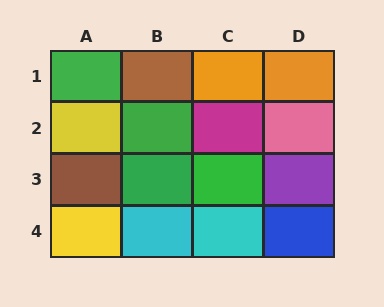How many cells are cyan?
2 cells are cyan.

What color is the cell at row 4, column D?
Blue.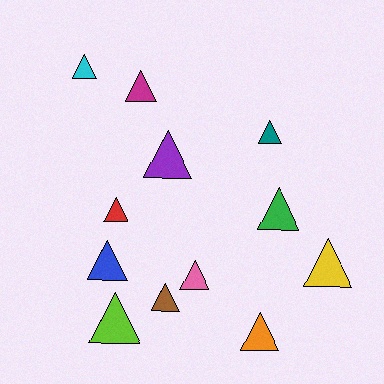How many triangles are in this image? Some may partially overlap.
There are 12 triangles.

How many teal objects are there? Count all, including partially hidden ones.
There is 1 teal object.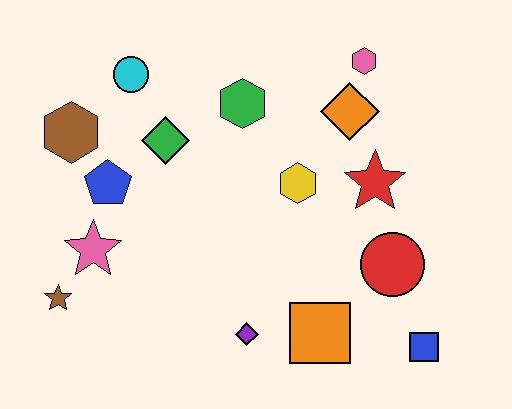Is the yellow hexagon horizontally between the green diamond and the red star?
Yes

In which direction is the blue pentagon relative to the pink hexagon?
The blue pentagon is to the left of the pink hexagon.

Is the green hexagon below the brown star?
No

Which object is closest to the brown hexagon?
The blue pentagon is closest to the brown hexagon.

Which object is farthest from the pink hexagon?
The brown star is farthest from the pink hexagon.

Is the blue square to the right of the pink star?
Yes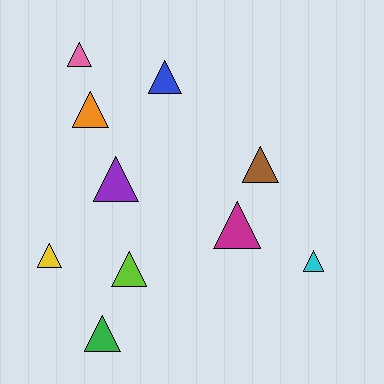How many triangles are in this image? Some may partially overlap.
There are 10 triangles.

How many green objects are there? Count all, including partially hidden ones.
There is 1 green object.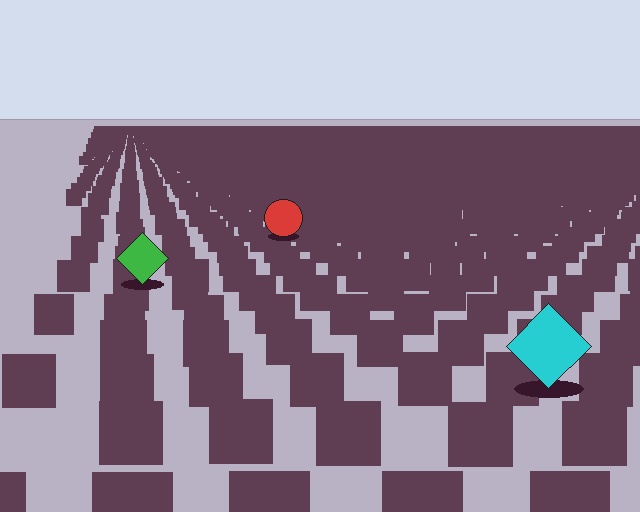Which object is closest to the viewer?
The cyan diamond is closest. The texture marks near it are larger and more spread out.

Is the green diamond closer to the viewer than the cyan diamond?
No. The cyan diamond is closer — you can tell from the texture gradient: the ground texture is coarser near it.